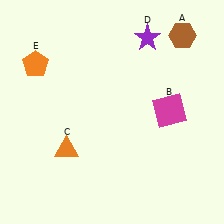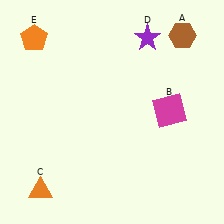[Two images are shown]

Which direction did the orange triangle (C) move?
The orange triangle (C) moved down.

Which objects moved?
The objects that moved are: the orange triangle (C), the orange pentagon (E).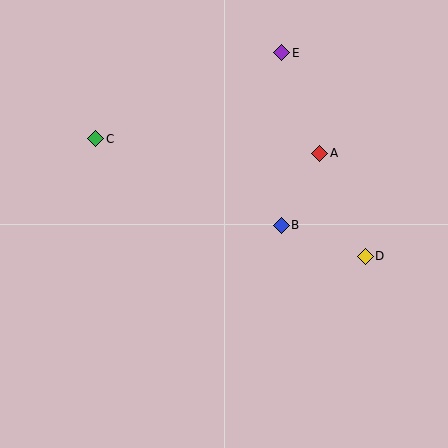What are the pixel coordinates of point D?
Point D is at (365, 256).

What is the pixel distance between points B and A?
The distance between B and A is 82 pixels.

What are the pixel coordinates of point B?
Point B is at (281, 225).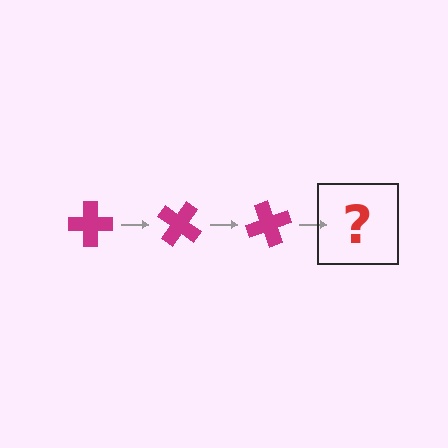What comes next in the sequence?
The next element should be a magenta cross rotated 105 degrees.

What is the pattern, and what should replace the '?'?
The pattern is that the cross rotates 35 degrees each step. The '?' should be a magenta cross rotated 105 degrees.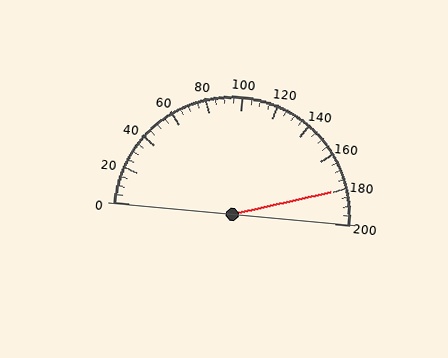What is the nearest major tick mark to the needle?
The nearest major tick mark is 180.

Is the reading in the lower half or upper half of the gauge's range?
The reading is in the upper half of the range (0 to 200).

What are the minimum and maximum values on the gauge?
The gauge ranges from 0 to 200.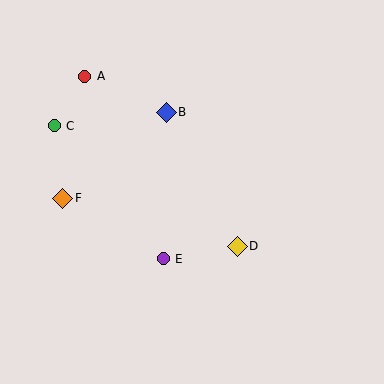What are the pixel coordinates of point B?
Point B is at (166, 112).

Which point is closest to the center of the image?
Point D at (237, 246) is closest to the center.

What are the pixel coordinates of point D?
Point D is at (237, 246).